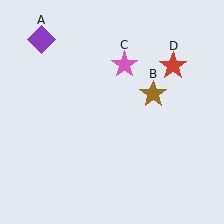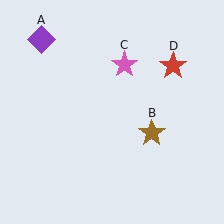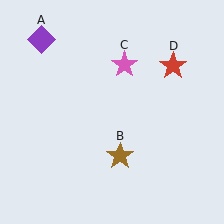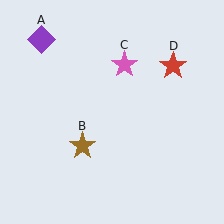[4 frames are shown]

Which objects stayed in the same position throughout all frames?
Purple diamond (object A) and pink star (object C) and red star (object D) remained stationary.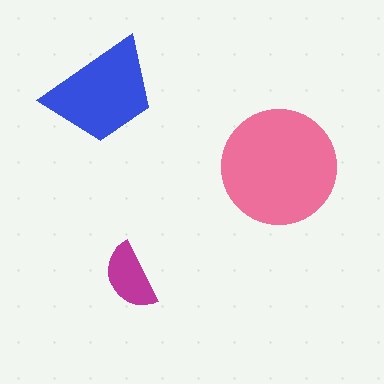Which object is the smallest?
The magenta semicircle.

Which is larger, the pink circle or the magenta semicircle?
The pink circle.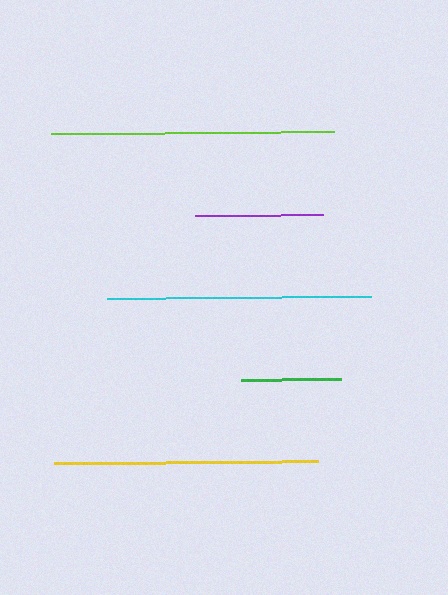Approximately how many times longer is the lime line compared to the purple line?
The lime line is approximately 2.2 times the length of the purple line.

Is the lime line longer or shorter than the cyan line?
The lime line is longer than the cyan line.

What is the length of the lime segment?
The lime segment is approximately 283 pixels long.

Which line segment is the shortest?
The green line is the shortest at approximately 100 pixels.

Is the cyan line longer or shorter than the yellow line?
The yellow line is longer than the cyan line.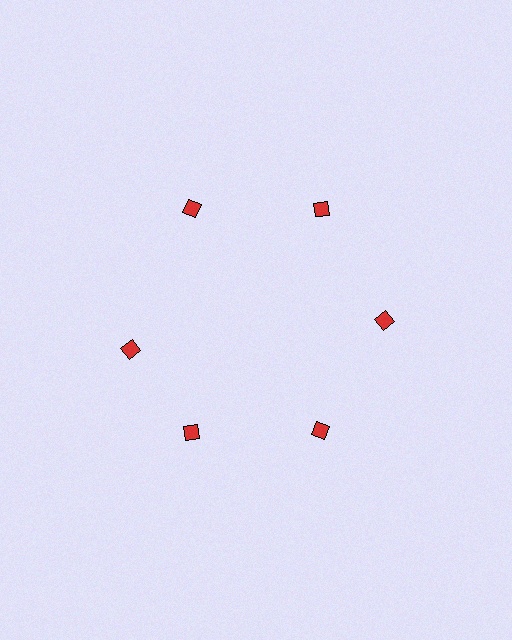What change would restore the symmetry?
The symmetry would be restored by rotating it back into even spacing with its neighbors so that all 6 diamonds sit at equal angles and equal distance from the center.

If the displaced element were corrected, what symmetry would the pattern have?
It would have 6-fold rotational symmetry — the pattern would map onto itself every 60 degrees.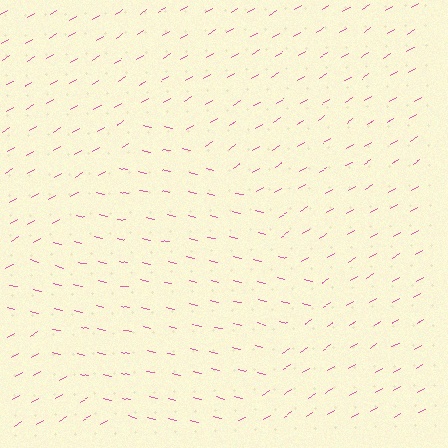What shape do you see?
I see a diamond.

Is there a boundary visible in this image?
Yes, there is a texture boundary formed by a change in line orientation.